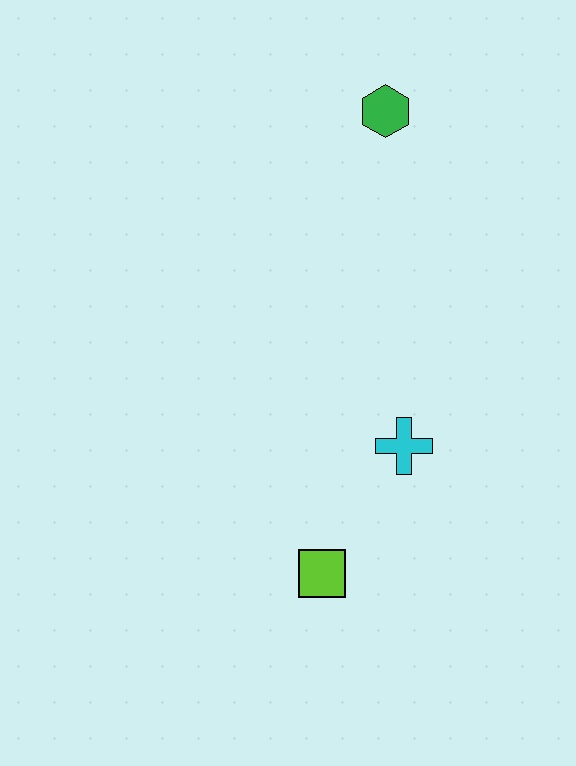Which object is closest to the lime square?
The cyan cross is closest to the lime square.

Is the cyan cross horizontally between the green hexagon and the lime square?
No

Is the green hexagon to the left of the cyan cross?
Yes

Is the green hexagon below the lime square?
No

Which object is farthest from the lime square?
The green hexagon is farthest from the lime square.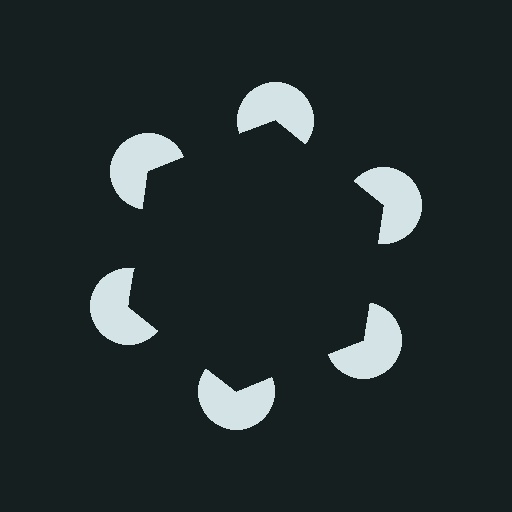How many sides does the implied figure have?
6 sides.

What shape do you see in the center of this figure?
An illusory hexagon — its edges are inferred from the aligned wedge cuts in the pac-man discs, not physically drawn.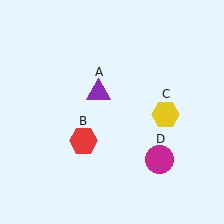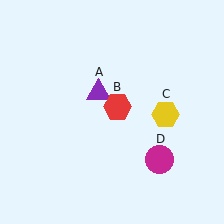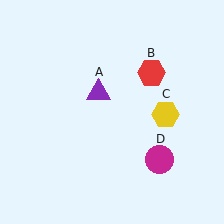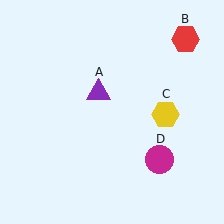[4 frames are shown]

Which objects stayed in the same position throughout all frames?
Purple triangle (object A) and yellow hexagon (object C) and magenta circle (object D) remained stationary.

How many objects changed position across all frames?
1 object changed position: red hexagon (object B).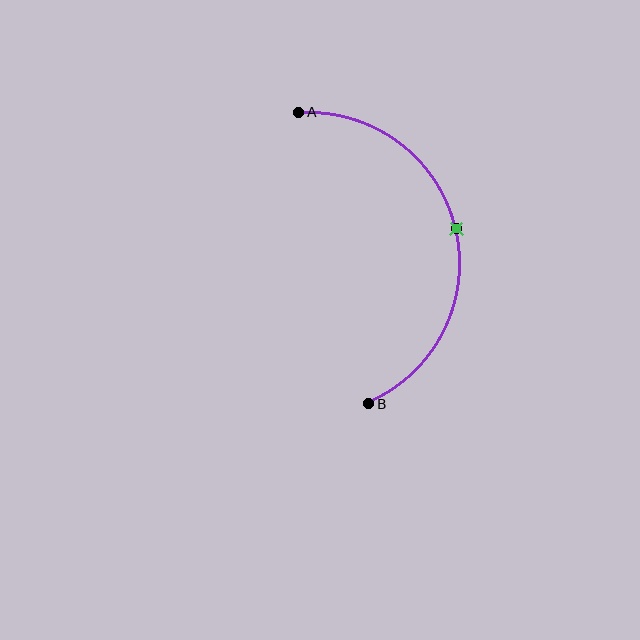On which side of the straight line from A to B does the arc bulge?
The arc bulges to the right of the straight line connecting A and B.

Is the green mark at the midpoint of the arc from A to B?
Yes. The green mark lies on the arc at equal arc-length from both A and B — it is the arc midpoint.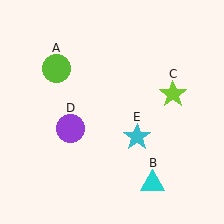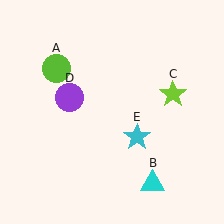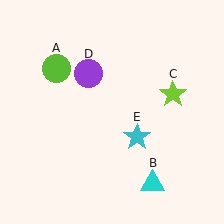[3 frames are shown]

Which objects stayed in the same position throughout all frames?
Lime circle (object A) and cyan triangle (object B) and lime star (object C) and cyan star (object E) remained stationary.